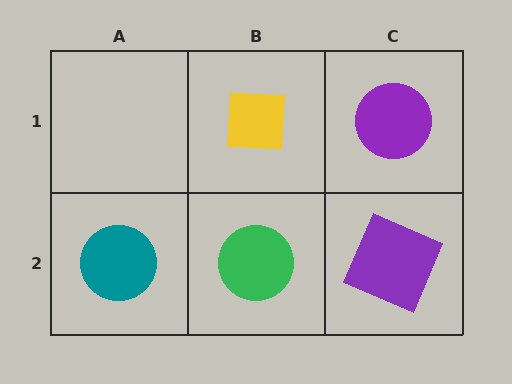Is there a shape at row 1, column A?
No, that cell is empty.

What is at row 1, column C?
A purple circle.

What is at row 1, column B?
A yellow square.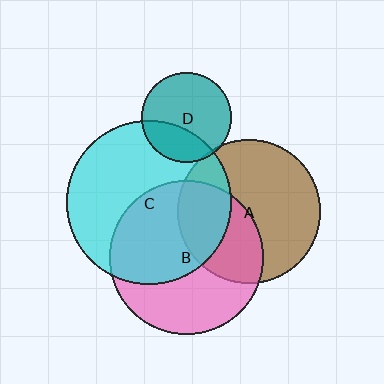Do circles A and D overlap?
Yes.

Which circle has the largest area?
Circle C (cyan).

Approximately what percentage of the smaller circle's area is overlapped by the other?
Approximately 5%.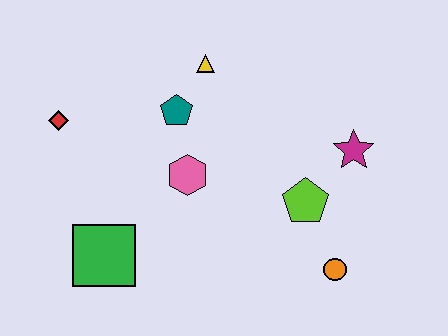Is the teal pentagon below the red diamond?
No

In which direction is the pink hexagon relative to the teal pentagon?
The pink hexagon is below the teal pentagon.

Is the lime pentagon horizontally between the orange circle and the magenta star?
No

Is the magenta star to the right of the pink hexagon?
Yes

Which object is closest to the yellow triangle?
The teal pentagon is closest to the yellow triangle.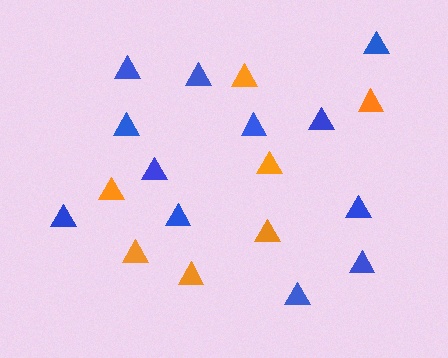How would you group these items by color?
There are 2 groups: one group of orange triangles (7) and one group of blue triangles (12).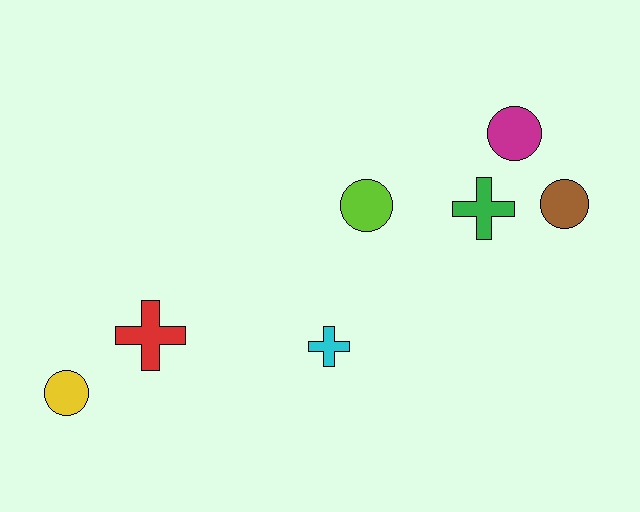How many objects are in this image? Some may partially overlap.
There are 7 objects.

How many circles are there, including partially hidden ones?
There are 4 circles.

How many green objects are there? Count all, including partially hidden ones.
There is 1 green object.